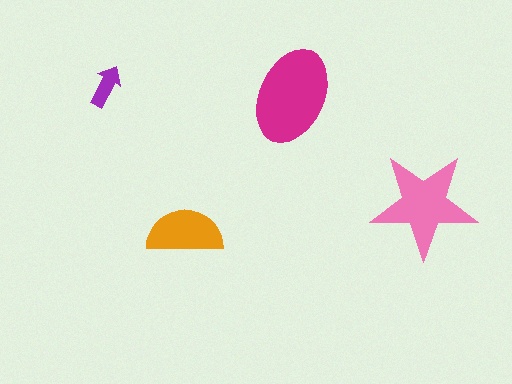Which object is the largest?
The magenta ellipse.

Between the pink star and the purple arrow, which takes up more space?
The pink star.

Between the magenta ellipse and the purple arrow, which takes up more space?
The magenta ellipse.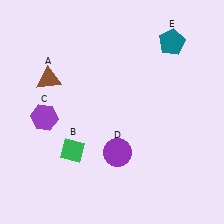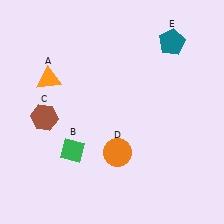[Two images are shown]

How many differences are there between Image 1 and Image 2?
There are 3 differences between the two images.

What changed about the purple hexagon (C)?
In Image 1, C is purple. In Image 2, it changed to brown.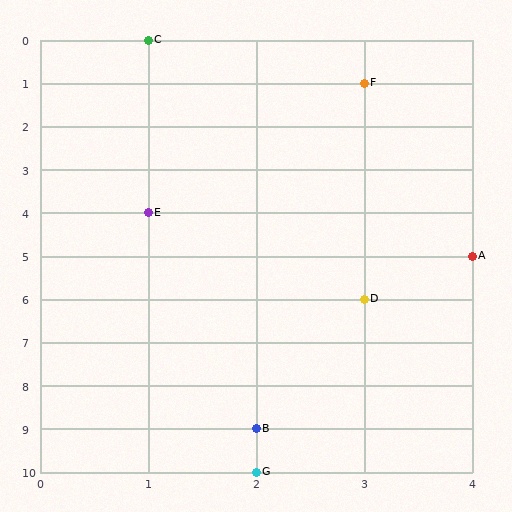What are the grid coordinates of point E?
Point E is at grid coordinates (1, 4).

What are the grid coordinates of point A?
Point A is at grid coordinates (4, 5).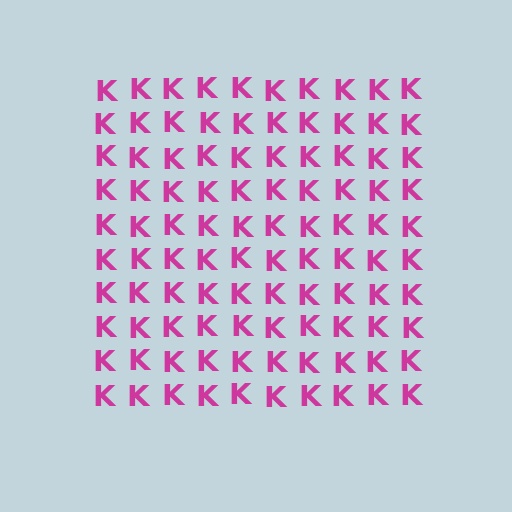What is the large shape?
The large shape is a square.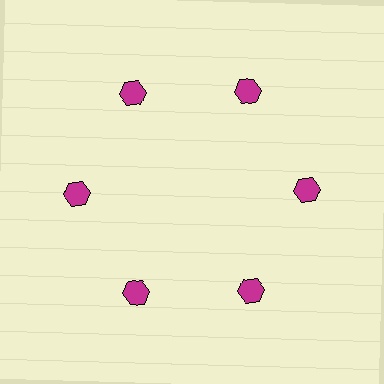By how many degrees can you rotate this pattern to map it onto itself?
The pattern maps onto itself every 60 degrees of rotation.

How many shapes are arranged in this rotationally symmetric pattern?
There are 6 shapes, arranged in 6 groups of 1.